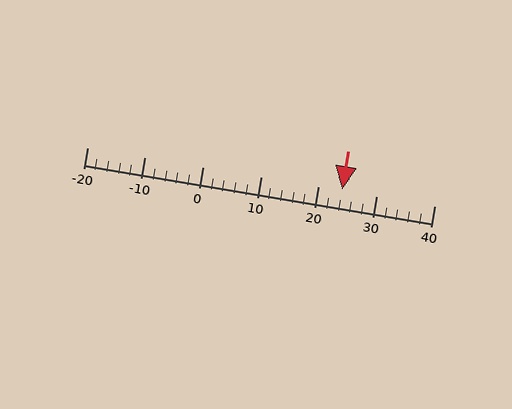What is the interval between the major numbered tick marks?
The major tick marks are spaced 10 units apart.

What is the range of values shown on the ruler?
The ruler shows values from -20 to 40.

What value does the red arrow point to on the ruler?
The red arrow points to approximately 24.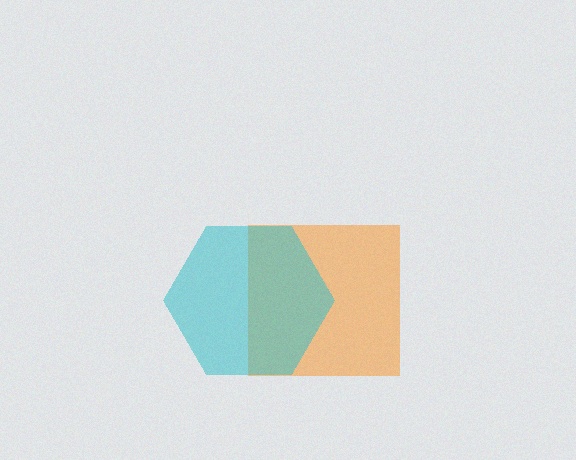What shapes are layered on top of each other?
The layered shapes are: an orange square, a cyan hexagon.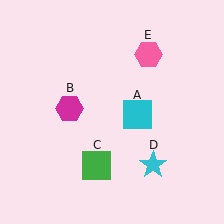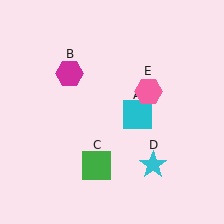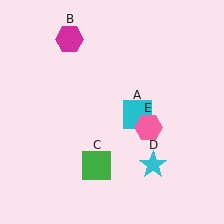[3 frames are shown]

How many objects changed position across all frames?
2 objects changed position: magenta hexagon (object B), pink hexagon (object E).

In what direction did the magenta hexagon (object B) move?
The magenta hexagon (object B) moved up.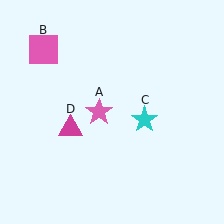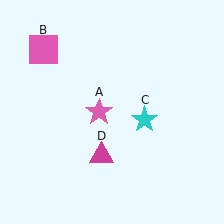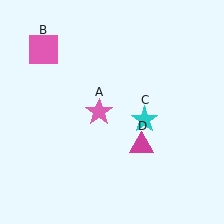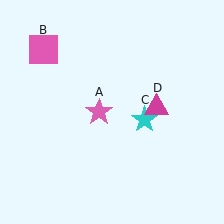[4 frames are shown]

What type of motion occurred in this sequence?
The magenta triangle (object D) rotated counterclockwise around the center of the scene.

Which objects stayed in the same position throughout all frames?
Pink star (object A) and pink square (object B) and cyan star (object C) remained stationary.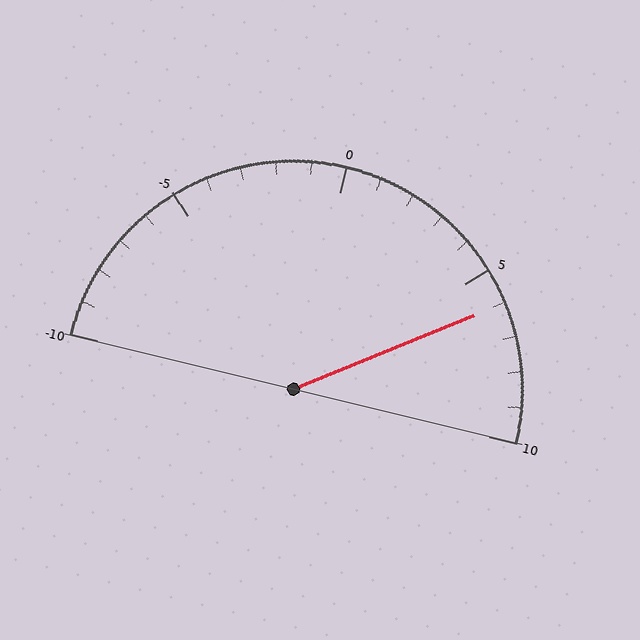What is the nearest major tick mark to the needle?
The nearest major tick mark is 5.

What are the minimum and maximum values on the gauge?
The gauge ranges from -10 to 10.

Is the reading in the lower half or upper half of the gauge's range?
The reading is in the upper half of the range (-10 to 10).